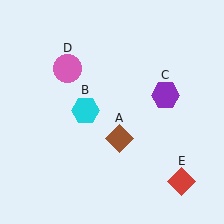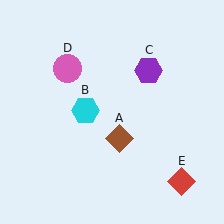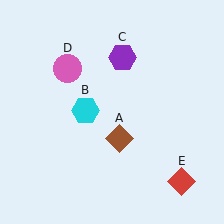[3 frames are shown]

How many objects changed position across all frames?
1 object changed position: purple hexagon (object C).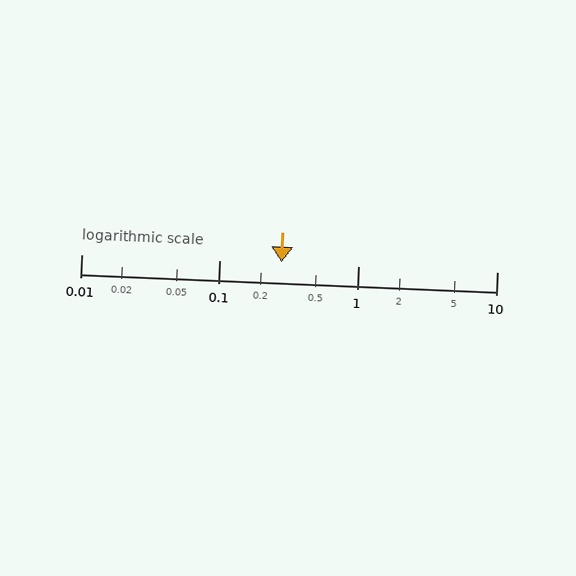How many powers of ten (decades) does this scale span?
The scale spans 3 decades, from 0.01 to 10.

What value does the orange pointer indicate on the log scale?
The pointer indicates approximately 0.28.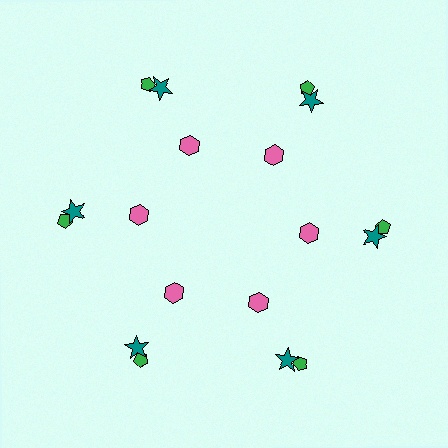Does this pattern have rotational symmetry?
Yes, this pattern has 6-fold rotational symmetry. It looks the same after rotating 60 degrees around the center.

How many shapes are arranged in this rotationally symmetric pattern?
There are 18 shapes, arranged in 6 groups of 3.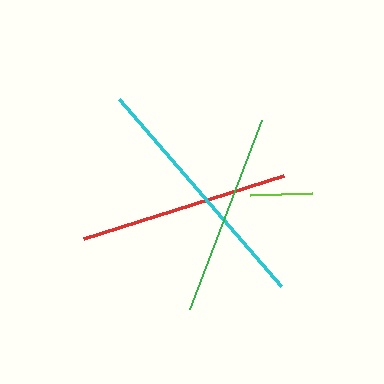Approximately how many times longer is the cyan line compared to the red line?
The cyan line is approximately 1.2 times the length of the red line.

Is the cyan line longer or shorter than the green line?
The cyan line is longer than the green line.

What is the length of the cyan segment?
The cyan segment is approximately 247 pixels long.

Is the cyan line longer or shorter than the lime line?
The cyan line is longer than the lime line.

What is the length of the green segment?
The green segment is approximately 202 pixels long.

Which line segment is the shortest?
The lime line is the shortest at approximately 62 pixels.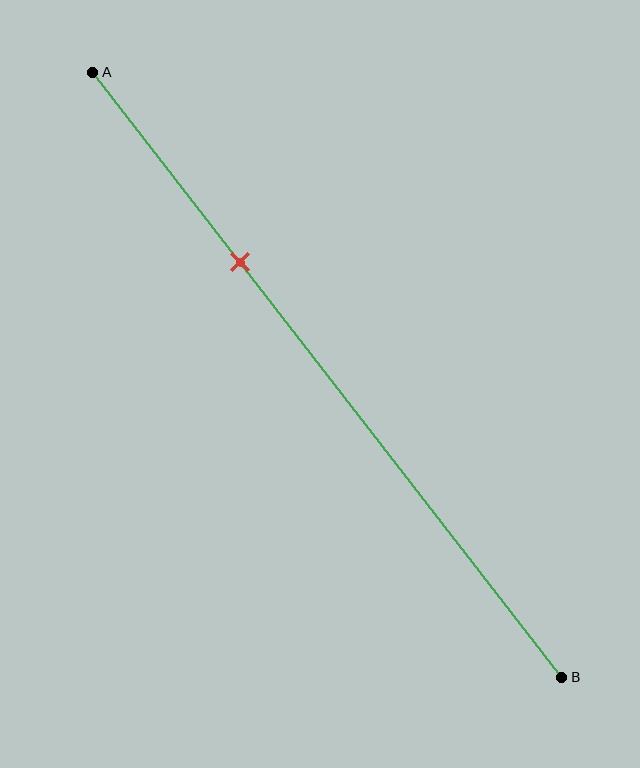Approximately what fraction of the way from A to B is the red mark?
The red mark is approximately 30% of the way from A to B.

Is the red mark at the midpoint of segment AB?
No, the mark is at about 30% from A, not at the 50% midpoint.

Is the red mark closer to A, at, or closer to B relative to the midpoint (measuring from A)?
The red mark is closer to point A than the midpoint of segment AB.